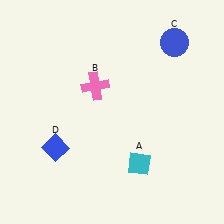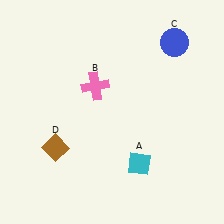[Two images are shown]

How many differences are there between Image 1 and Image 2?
There is 1 difference between the two images.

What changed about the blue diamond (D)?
In Image 1, D is blue. In Image 2, it changed to brown.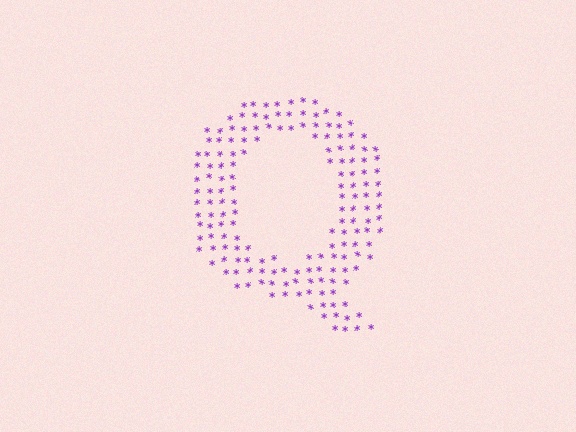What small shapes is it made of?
It is made of small asterisks.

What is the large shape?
The large shape is the letter Q.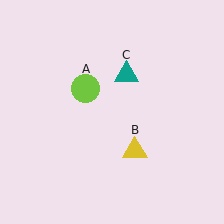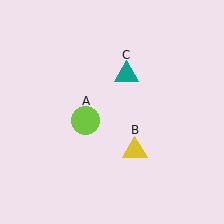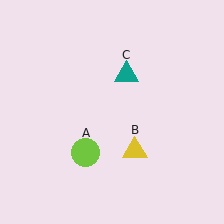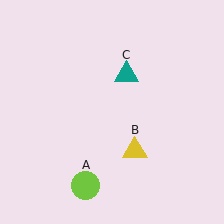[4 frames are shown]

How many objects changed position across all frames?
1 object changed position: lime circle (object A).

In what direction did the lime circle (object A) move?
The lime circle (object A) moved down.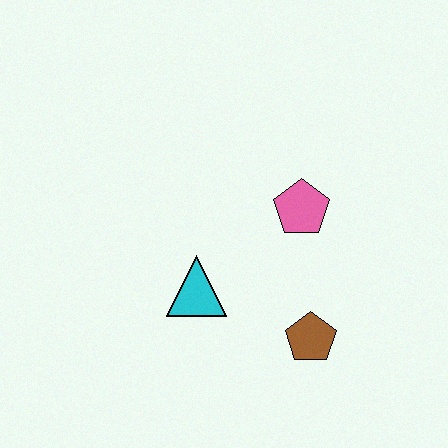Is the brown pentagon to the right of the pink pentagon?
Yes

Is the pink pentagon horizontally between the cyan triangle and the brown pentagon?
Yes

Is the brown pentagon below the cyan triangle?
Yes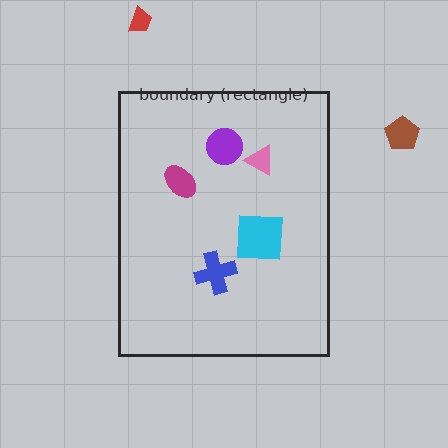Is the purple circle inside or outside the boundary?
Inside.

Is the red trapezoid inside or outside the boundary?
Outside.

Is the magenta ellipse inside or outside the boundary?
Inside.